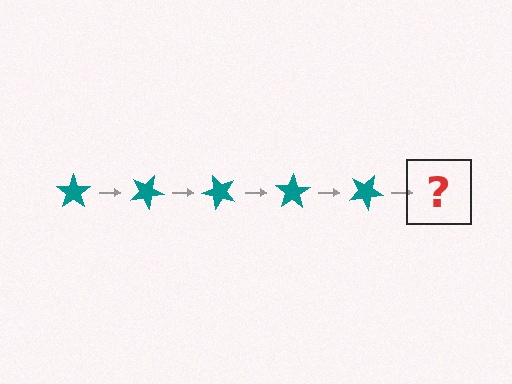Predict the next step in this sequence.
The next step is a teal star rotated 125 degrees.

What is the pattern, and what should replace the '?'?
The pattern is that the star rotates 25 degrees each step. The '?' should be a teal star rotated 125 degrees.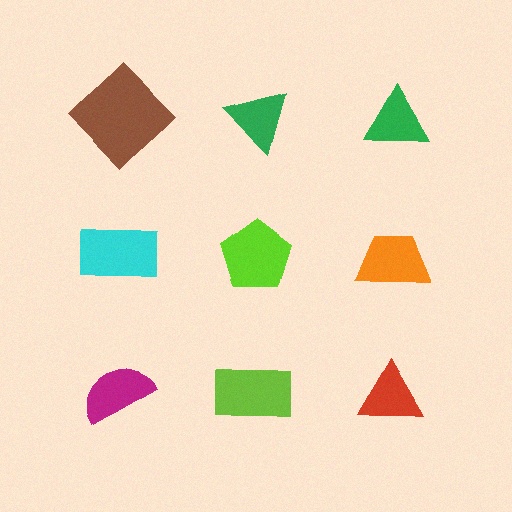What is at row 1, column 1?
A brown diamond.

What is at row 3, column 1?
A magenta semicircle.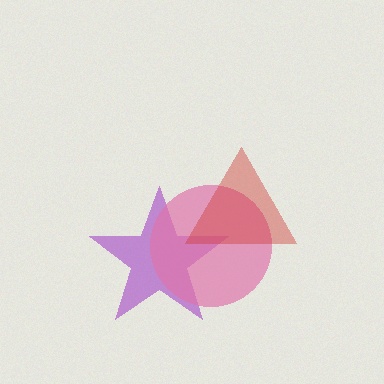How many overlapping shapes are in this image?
There are 3 overlapping shapes in the image.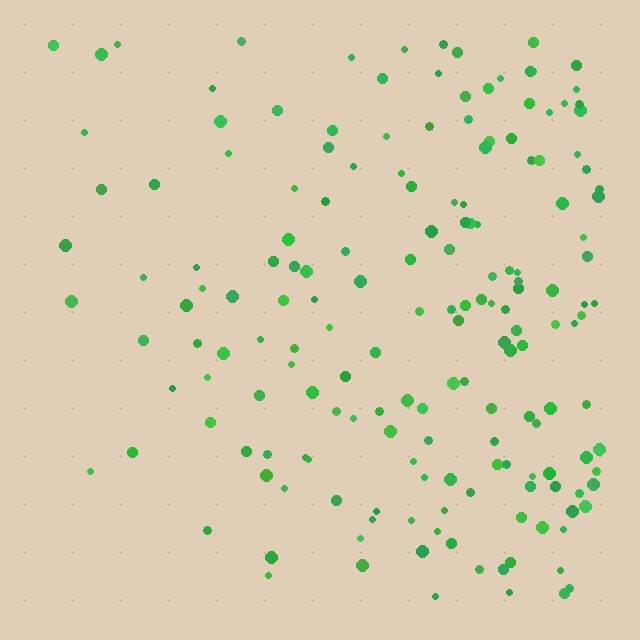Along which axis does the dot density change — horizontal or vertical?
Horizontal.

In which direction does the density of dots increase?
From left to right, with the right side densest.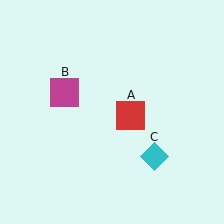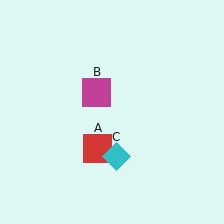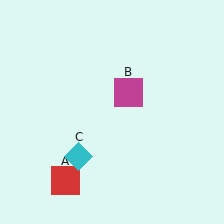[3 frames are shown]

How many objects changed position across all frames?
3 objects changed position: red square (object A), magenta square (object B), cyan diamond (object C).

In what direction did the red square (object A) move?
The red square (object A) moved down and to the left.